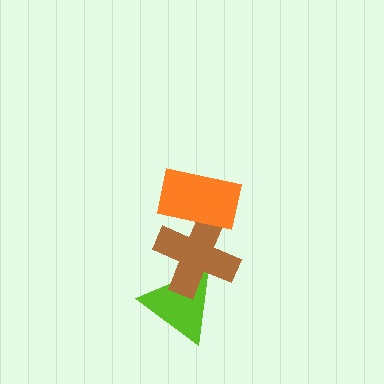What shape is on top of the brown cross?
The orange rectangle is on top of the brown cross.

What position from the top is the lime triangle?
The lime triangle is 3rd from the top.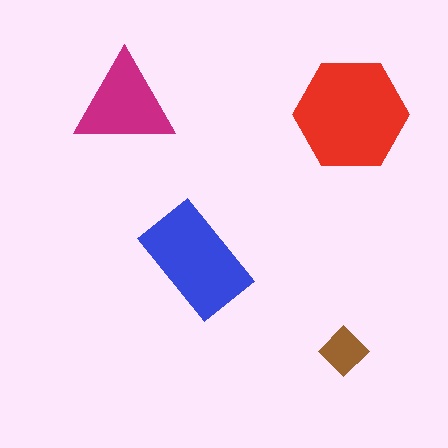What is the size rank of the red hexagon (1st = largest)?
1st.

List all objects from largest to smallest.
The red hexagon, the blue rectangle, the magenta triangle, the brown diamond.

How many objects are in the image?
There are 4 objects in the image.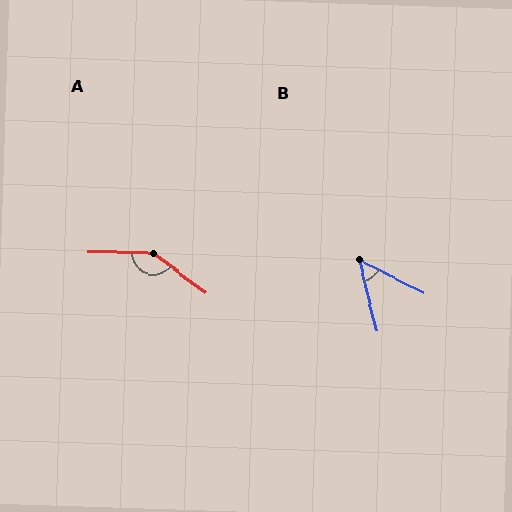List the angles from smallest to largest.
B (49°), A (143°).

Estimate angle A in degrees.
Approximately 143 degrees.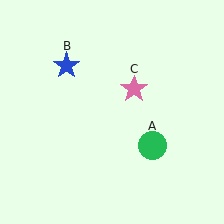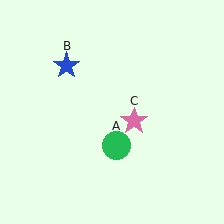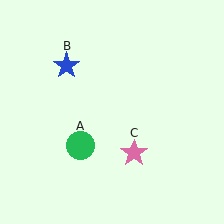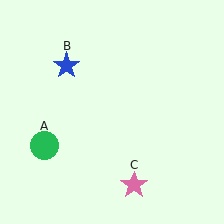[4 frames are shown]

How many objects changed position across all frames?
2 objects changed position: green circle (object A), pink star (object C).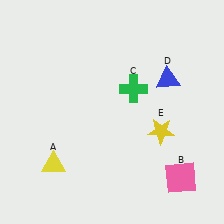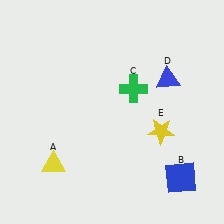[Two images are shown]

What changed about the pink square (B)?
In Image 1, B is pink. In Image 2, it changed to blue.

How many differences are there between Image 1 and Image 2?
There is 1 difference between the two images.